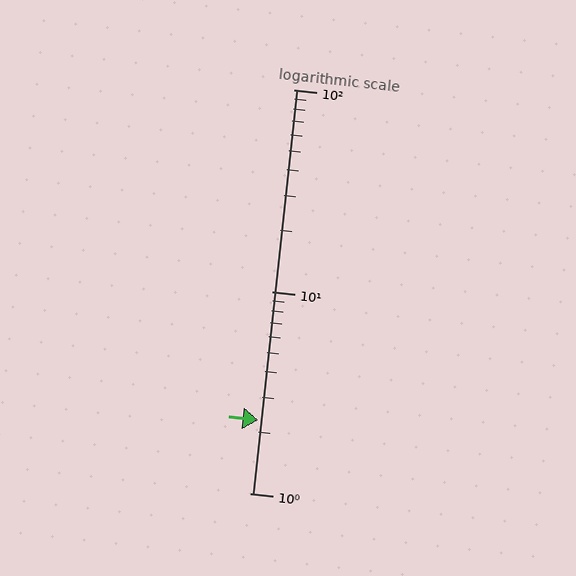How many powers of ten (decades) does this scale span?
The scale spans 2 decades, from 1 to 100.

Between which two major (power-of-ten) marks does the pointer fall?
The pointer is between 1 and 10.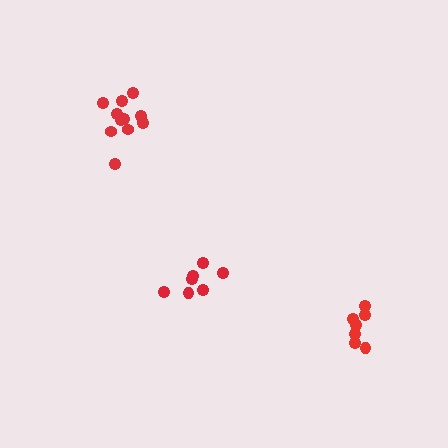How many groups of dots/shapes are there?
There are 3 groups.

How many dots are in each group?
Group 1: 7 dots, Group 2: 11 dots, Group 3: 7 dots (25 total).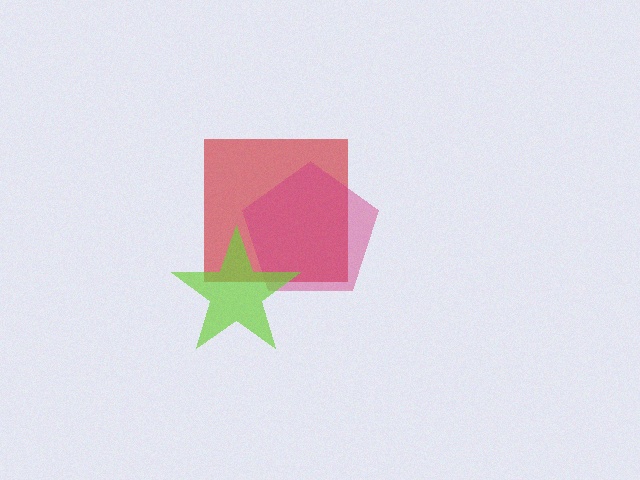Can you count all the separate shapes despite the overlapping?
Yes, there are 3 separate shapes.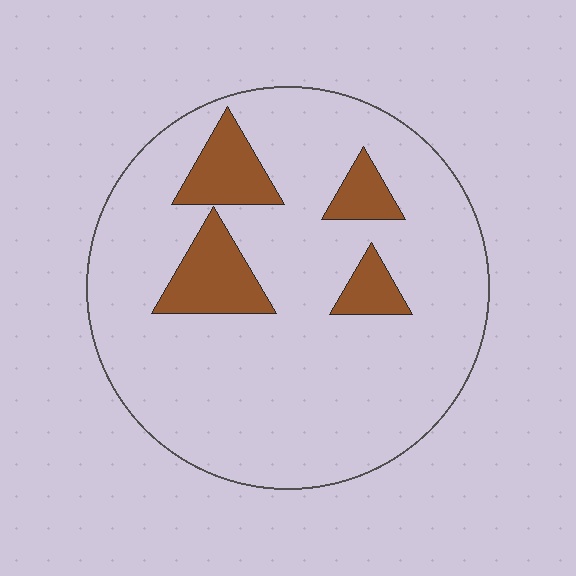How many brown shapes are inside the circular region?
4.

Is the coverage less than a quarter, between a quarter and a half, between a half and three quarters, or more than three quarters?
Less than a quarter.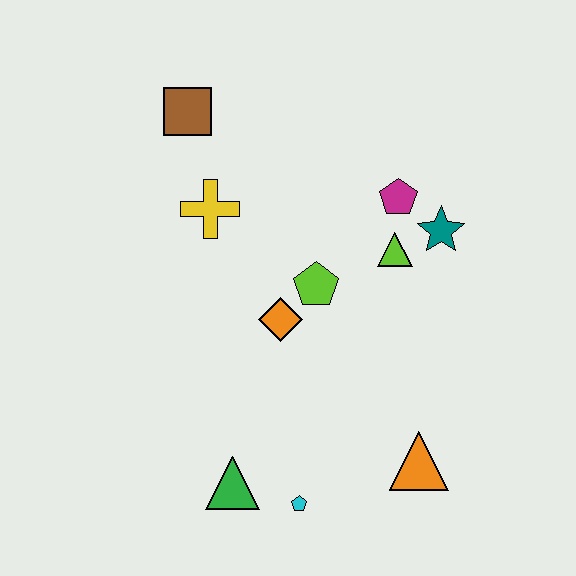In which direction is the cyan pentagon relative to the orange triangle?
The cyan pentagon is to the left of the orange triangle.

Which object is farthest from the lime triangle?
The green triangle is farthest from the lime triangle.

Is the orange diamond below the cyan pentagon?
No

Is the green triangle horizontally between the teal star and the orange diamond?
No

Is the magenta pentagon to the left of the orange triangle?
Yes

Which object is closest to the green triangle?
The cyan pentagon is closest to the green triangle.